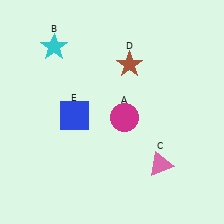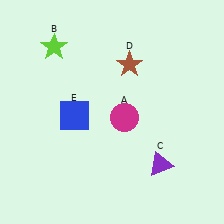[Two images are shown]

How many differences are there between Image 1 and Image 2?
There are 2 differences between the two images.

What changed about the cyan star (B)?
In Image 1, B is cyan. In Image 2, it changed to lime.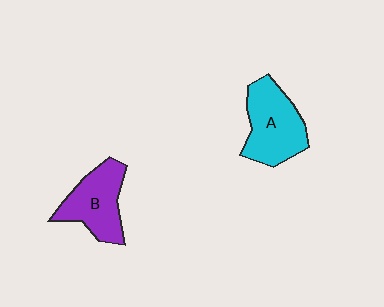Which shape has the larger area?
Shape A (cyan).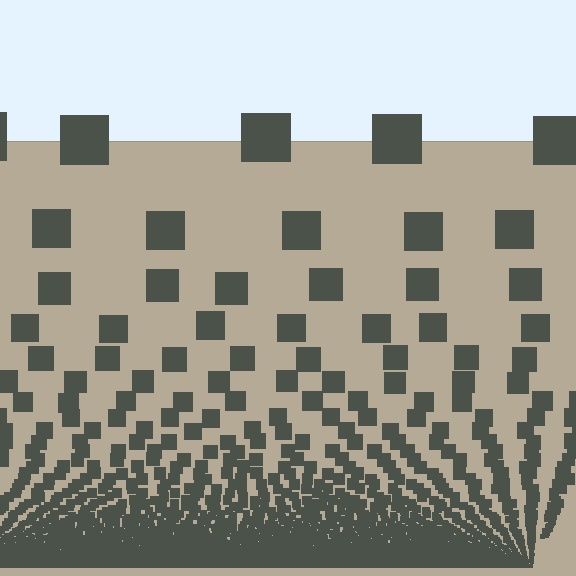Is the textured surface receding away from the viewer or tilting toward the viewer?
The surface appears to tilt toward the viewer. Texture elements get larger and sparser toward the top.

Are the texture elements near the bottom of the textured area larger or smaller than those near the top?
Smaller. The gradient is inverted — elements near the bottom are smaller and denser.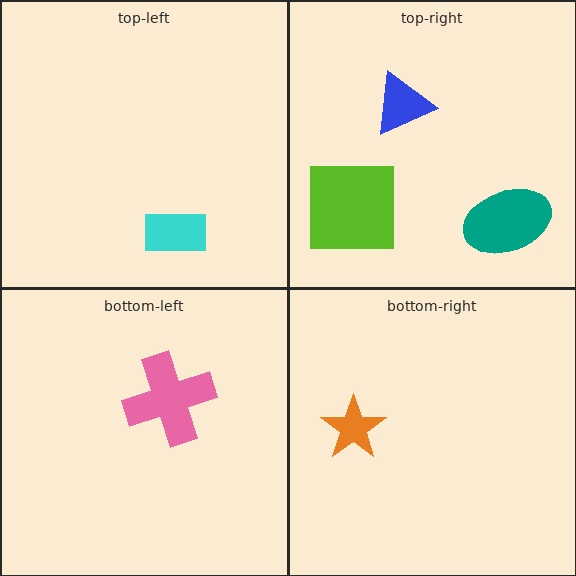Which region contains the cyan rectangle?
The top-left region.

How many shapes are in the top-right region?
3.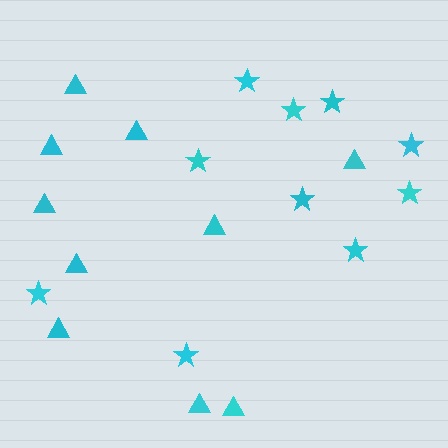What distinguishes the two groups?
There are 2 groups: one group of stars (10) and one group of triangles (10).